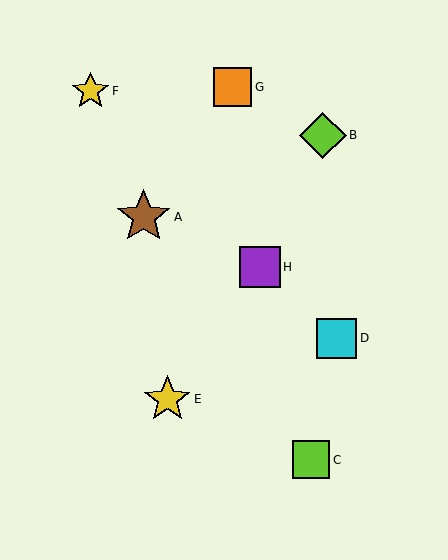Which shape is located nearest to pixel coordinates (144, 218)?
The brown star (labeled A) at (144, 217) is nearest to that location.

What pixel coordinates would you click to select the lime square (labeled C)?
Click at (311, 460) to select the lime square C.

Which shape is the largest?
The brown star (labeled A) is the largest.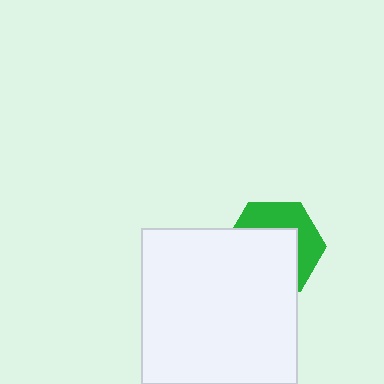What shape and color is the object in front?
The object in front is a white square.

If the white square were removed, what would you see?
You would see the complete green hexagon.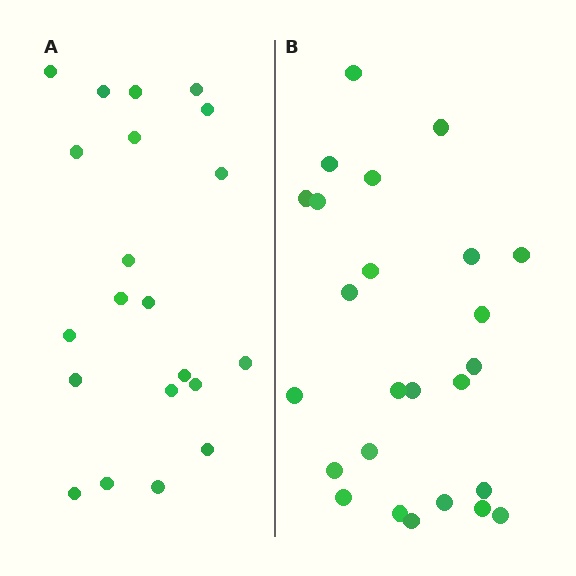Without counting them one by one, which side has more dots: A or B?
Region B (the right region) has more dots.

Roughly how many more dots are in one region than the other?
Region B has about 4 more dots than region A.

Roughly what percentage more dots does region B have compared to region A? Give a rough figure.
About 20% more.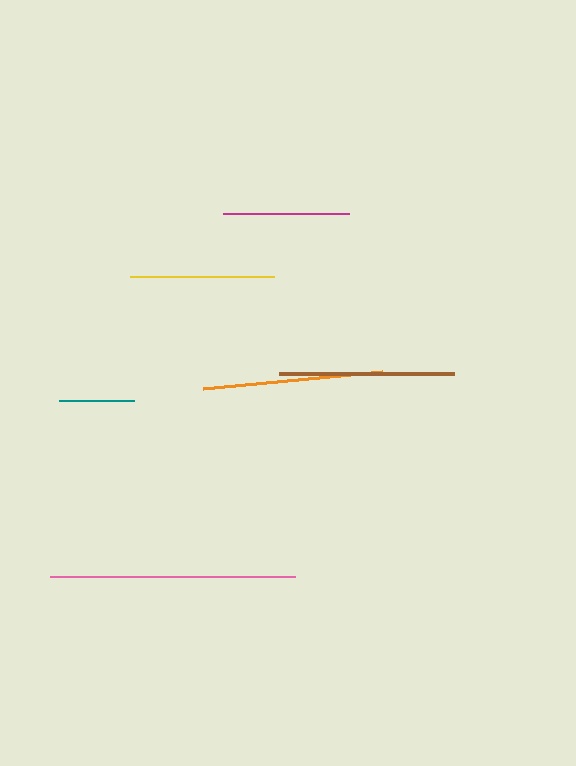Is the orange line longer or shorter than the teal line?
The orange line is longer than the teal line.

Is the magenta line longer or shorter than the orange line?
The orange line is longer than the magenta line.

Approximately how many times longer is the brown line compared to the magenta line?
The brown line is approximately 1.4 times the length of the magenta line.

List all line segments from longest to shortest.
From longest to shortest: pink, orange, brown, yellow, magenta, teal.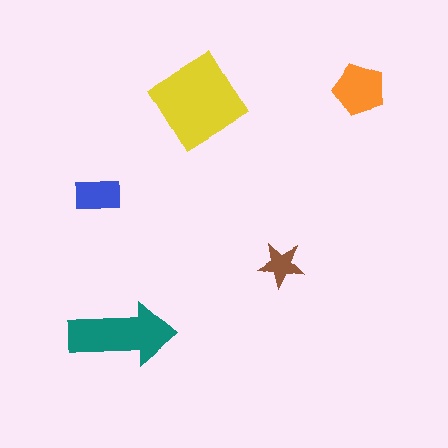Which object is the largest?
The yellow diamond.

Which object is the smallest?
The brown star.